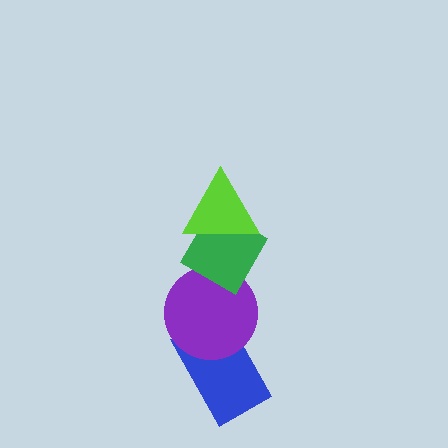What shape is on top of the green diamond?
The lime triangle is on top of the green diamond.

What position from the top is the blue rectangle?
The blue rectangle is 4th from the top.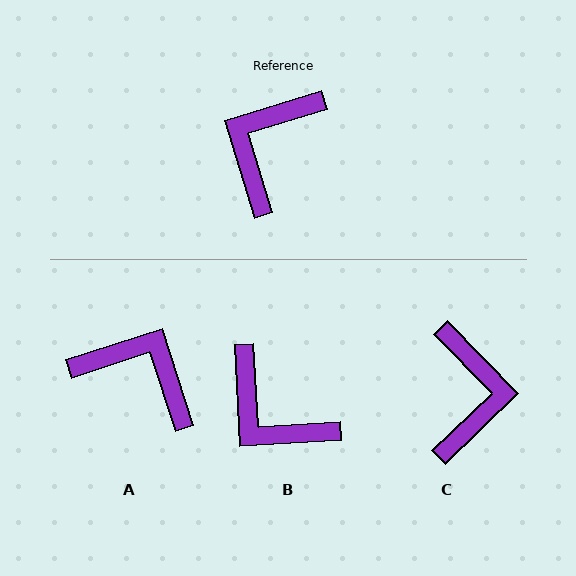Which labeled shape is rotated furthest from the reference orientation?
C, about 153 degrees away.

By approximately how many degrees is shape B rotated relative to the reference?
Approximately 76 degrees counter-clockwise.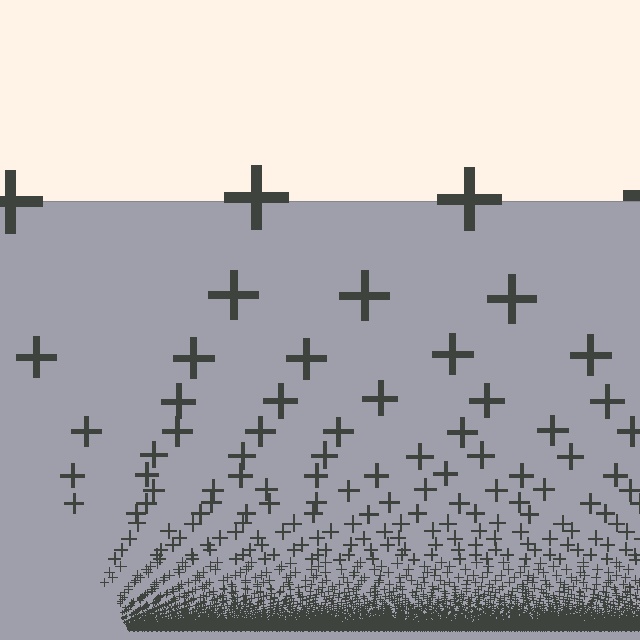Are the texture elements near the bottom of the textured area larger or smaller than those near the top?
Smaller. The gradient is inverted — elements near the bottom are smaller and denser.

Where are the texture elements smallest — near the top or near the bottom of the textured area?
Near the bottom.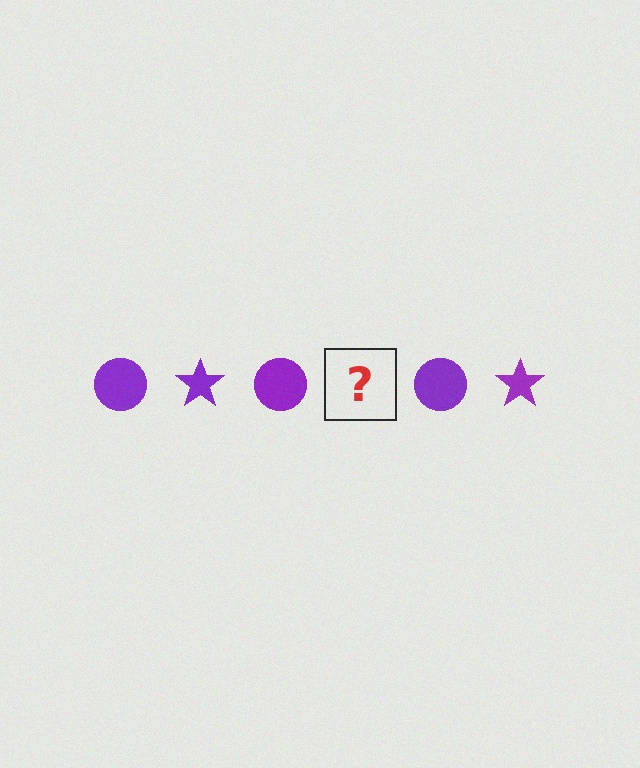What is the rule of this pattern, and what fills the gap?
The rule is that the pattern cycles through circle, star shapes in purple. The gap should be filled with a purple star.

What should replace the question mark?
The question mark should be replaced with a purple star.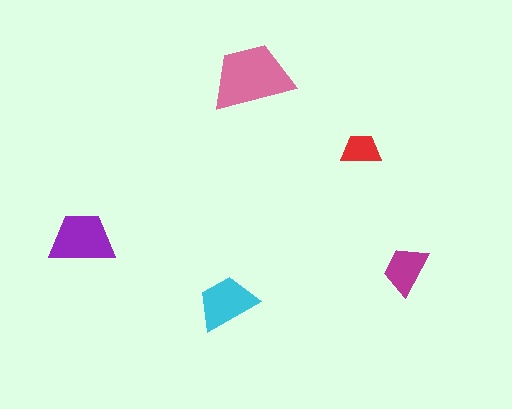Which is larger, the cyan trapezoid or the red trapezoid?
The cyan one.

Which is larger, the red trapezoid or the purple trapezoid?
The purple one.